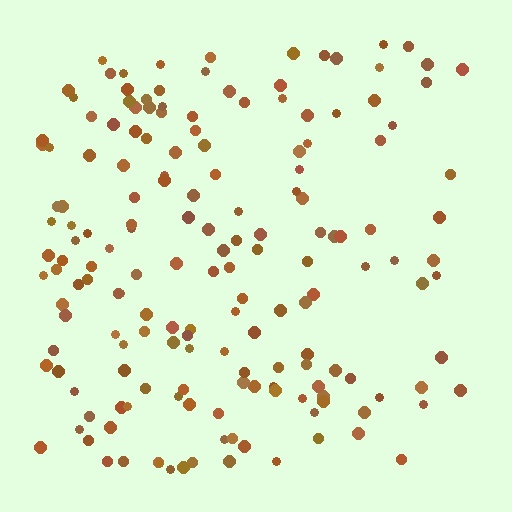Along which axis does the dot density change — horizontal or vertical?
Horizontal.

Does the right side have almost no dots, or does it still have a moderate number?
Still a moderate number, just noticeably fewer than the left.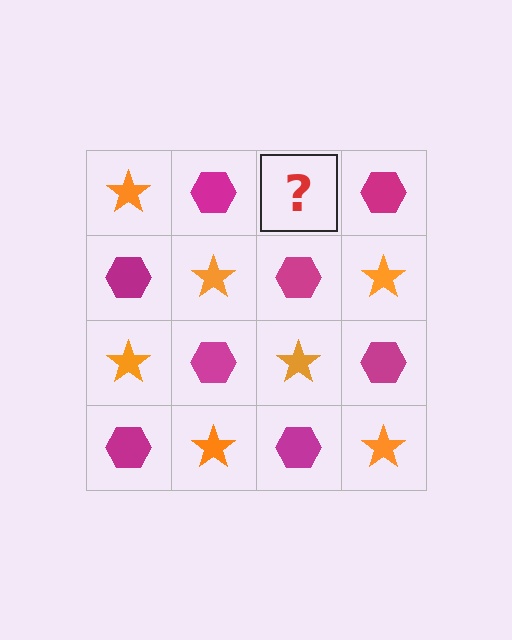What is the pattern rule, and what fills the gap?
The rule is that it alternates orange star and magenta hexagon in a checkerboard pattern. The gap should be filled with an orange star.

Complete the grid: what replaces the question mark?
The question mark should be replaced with an orange star.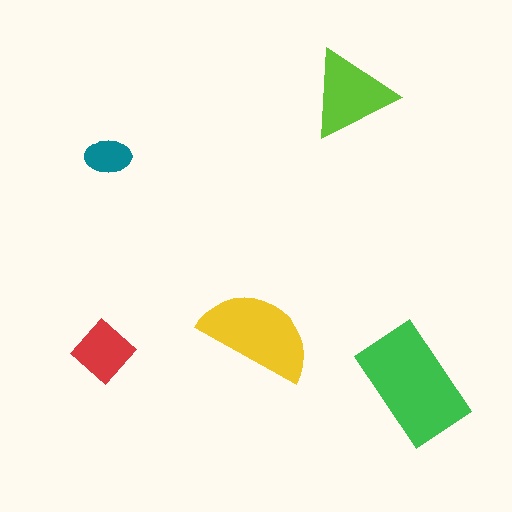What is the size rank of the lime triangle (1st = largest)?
3rd.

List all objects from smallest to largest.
The teal ellipse, the red diamond, the lime triangle, the yellow semicircle, the green rectangle.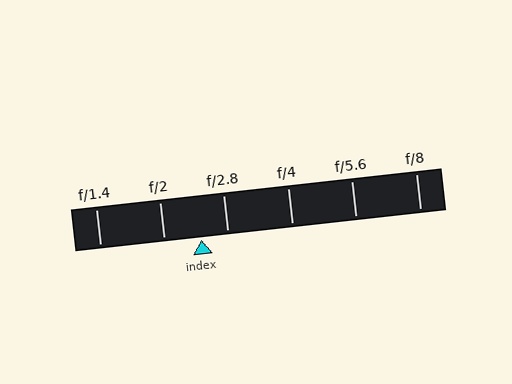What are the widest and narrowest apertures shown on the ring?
The widest aperture shown is f/1.4 and the narrowest is f/8.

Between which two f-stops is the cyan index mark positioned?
The index mark is between f/2 and f/2.8.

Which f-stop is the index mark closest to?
The index mark is closest to f/2.8.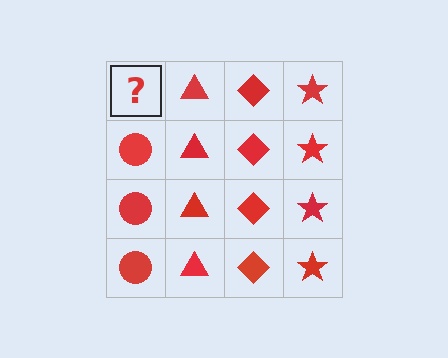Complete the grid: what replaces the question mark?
The question mark should be replaced with a red circle.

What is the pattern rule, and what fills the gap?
The rule is that each column has a consistent shape. The gap should be filled with a red circle.